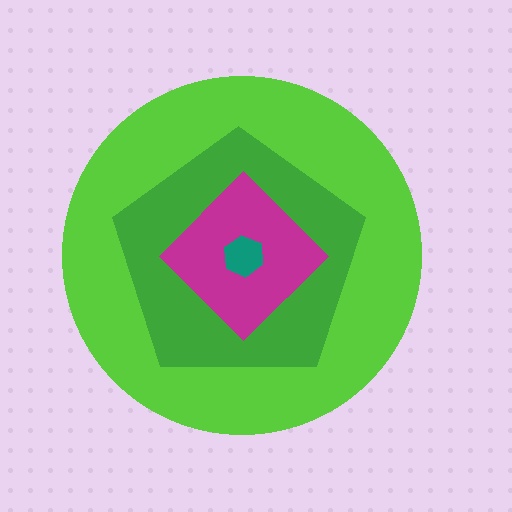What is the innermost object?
The teal hexagon.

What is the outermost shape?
The lime circle.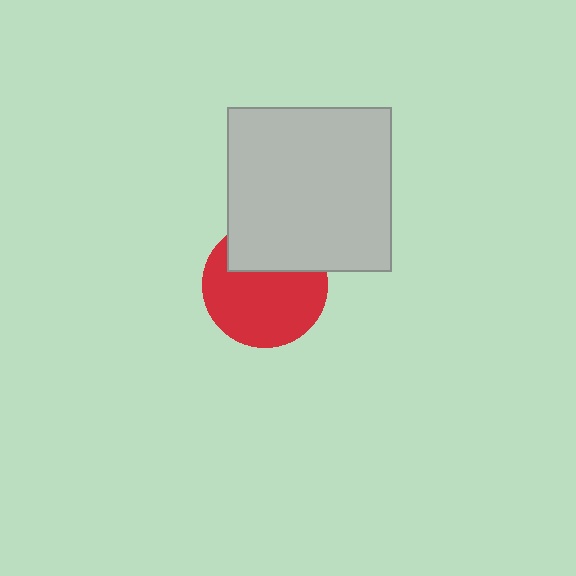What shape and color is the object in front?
The object in front is a light gray square.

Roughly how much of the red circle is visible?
Most of it is visible (roughly 68%).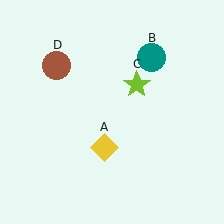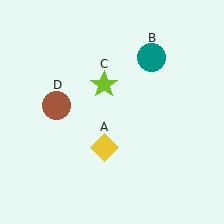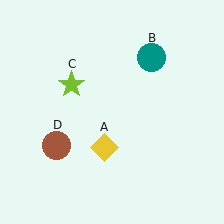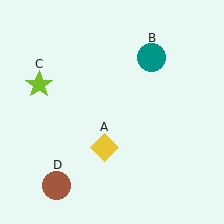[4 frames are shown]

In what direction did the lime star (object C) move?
The lime star (object C) moved left.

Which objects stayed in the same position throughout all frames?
Yellow diamond (object A) and teal circle (object B) remained stationary.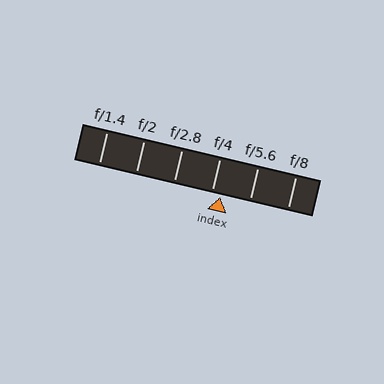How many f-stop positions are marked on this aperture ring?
There are 6 f-stop positions marked.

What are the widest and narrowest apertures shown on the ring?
The widest aperture shown is f/1.4 and the narrowest is f/8.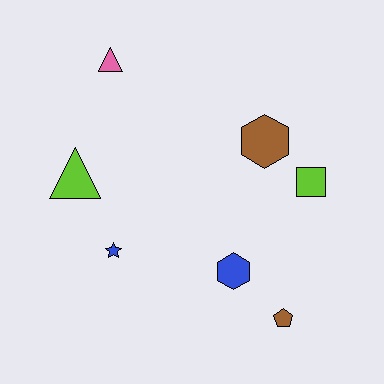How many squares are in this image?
There is 1 square.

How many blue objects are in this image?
There are 2 blue objects.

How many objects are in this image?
There are 7 objects.